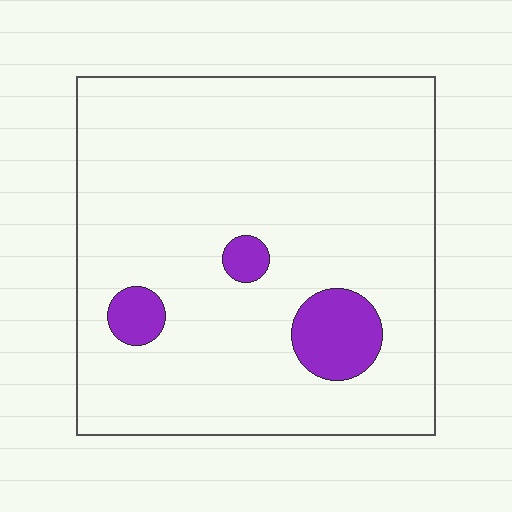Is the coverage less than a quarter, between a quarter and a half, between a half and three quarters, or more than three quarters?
Less than a quarter.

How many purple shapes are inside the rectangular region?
3.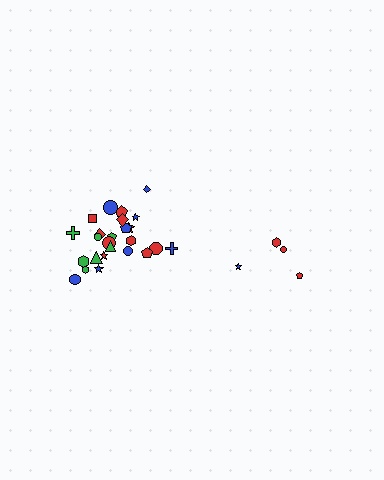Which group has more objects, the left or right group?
The left group.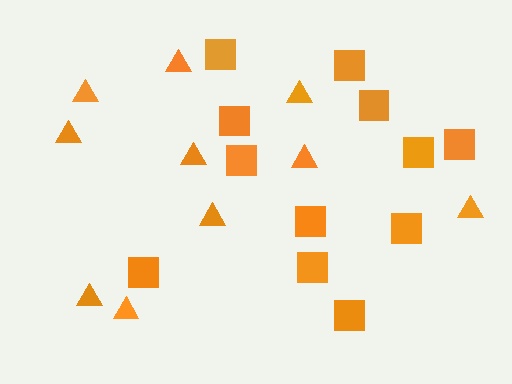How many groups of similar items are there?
There are 2 groups: one group of triangles (10) and one group of squares (12).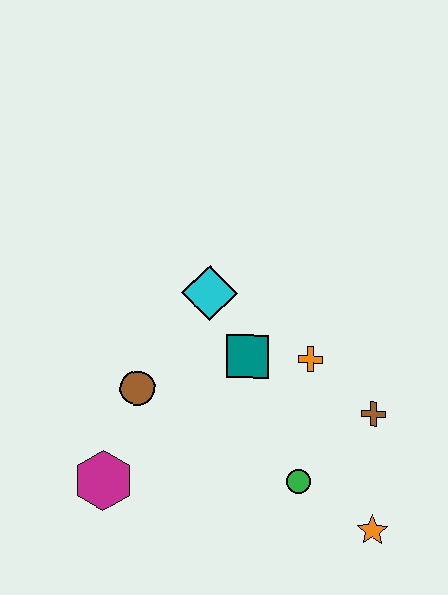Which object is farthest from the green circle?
The cyan diamond is farthest from the green circle.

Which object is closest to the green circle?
The orange star is closest to the green circle.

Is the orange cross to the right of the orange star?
No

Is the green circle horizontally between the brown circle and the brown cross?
Yes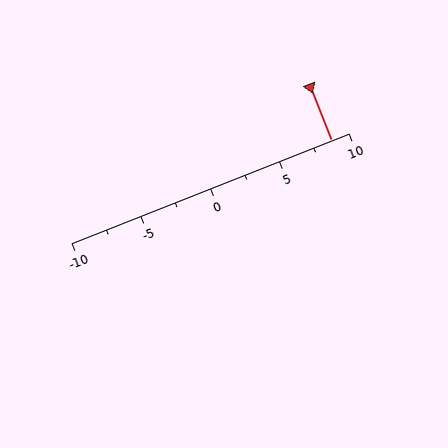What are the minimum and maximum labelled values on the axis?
The axis runs from -10 to 10.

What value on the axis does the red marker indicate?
The marker indicates approximately 8.8.